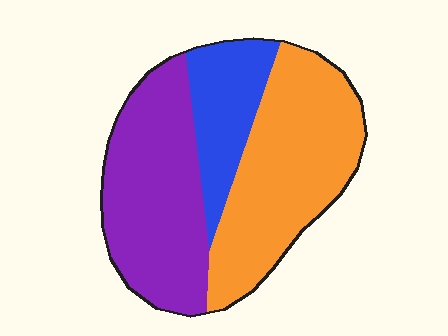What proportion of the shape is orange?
Orange covers about 45% of the shape.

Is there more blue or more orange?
Orange.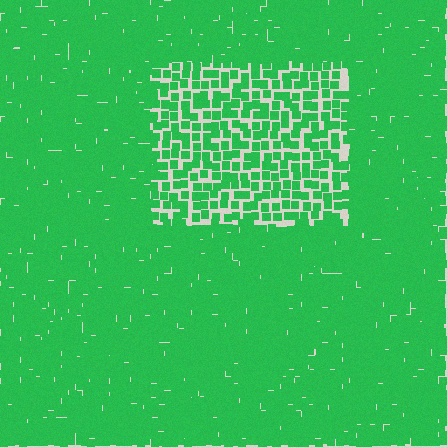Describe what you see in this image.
The image contains small green elements arranged at two different densities. A rectangle-shaped region is visible where the elements are less densely packed than the surrounding area.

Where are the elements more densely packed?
The elements are more densely packed outside the rectangle boundary.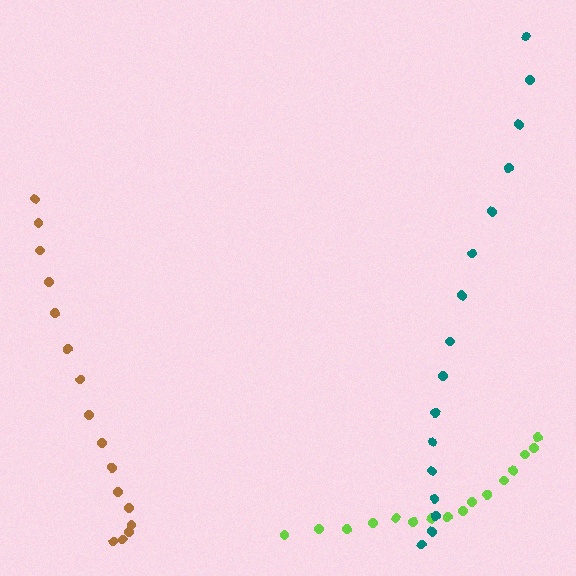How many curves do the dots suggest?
There are 3 distinct paths.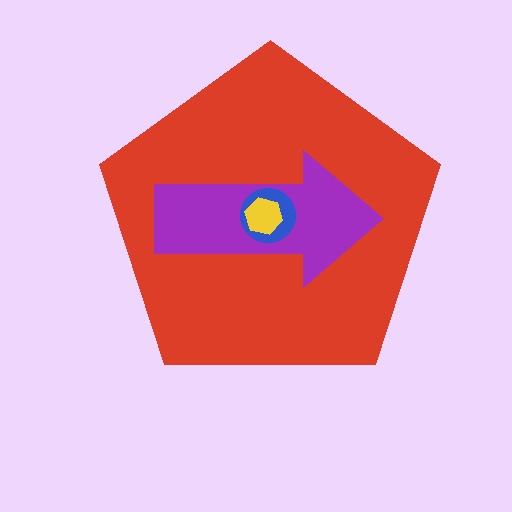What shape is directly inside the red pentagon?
The purple arrow.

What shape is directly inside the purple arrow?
The blue circle.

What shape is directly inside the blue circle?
The yellow hexagon.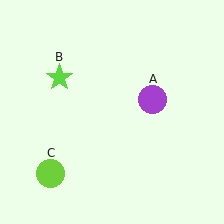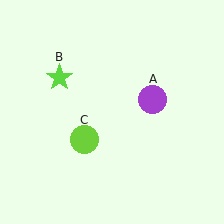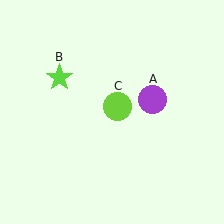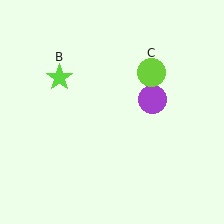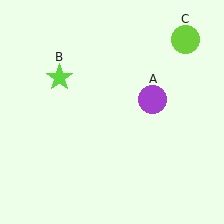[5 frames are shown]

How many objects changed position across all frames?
1 object changed position: lime circle (object C).